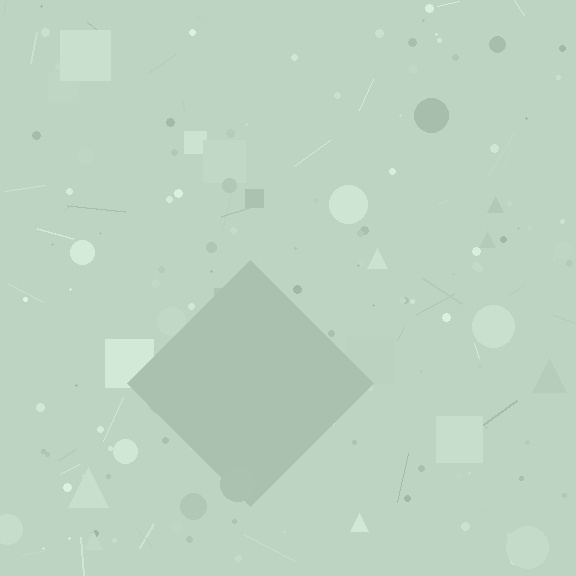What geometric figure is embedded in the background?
A diamond is embedded in the background.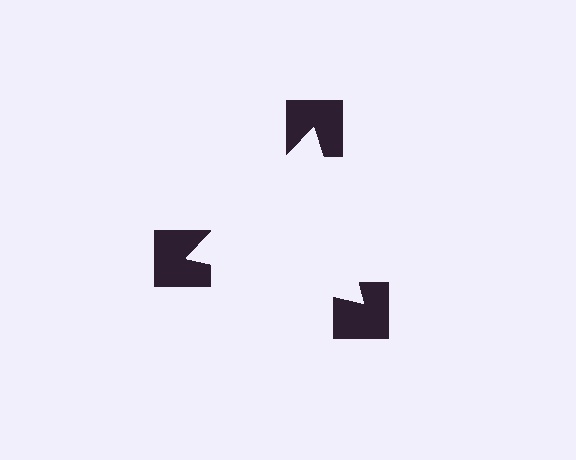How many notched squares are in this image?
There are 3 — one at each vertex of the illusory triangle.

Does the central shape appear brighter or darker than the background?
It typically appears slightly brighter than the background, even though no actual brightness change is drawn.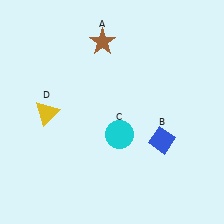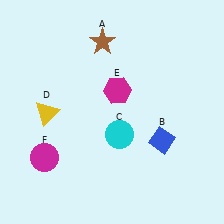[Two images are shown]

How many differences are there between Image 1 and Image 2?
There are 2 differences between the two images.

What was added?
A magenta hexagon (E), a magenta circle (F) were added in Image 2.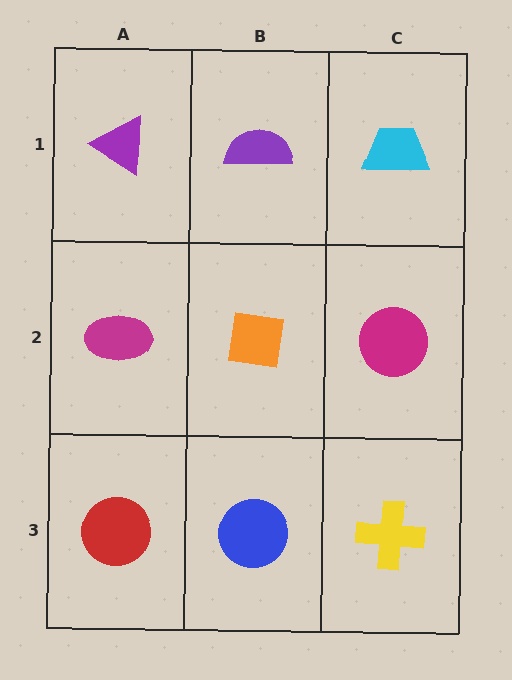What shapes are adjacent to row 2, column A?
A purple triangle (row 1, column A), a red circle (row 3, column A), an orange square (row 2, column B).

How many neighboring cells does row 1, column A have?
2.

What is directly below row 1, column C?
A magenta circle.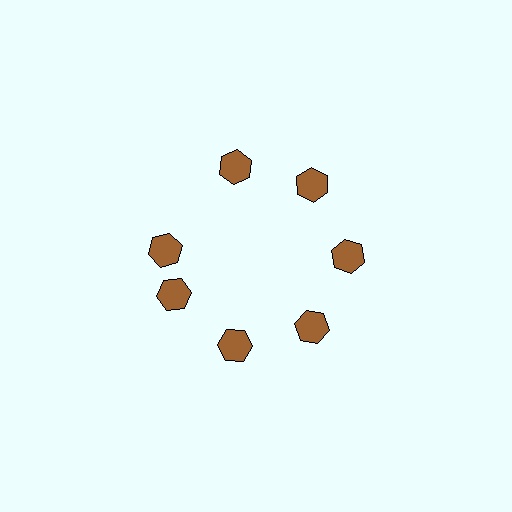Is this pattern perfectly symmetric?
No. The 7 brown hexagons are arranged in a ring, but one element near the 10 o'clock position is rotated out of alignment along the ring, breaking the 7-fold rotational symmetry.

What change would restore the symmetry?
The symmetry would be restored by rotating it back into even spacing with its neighbors so that all 7 hexagons sit at equal angles and equal distance from the center.